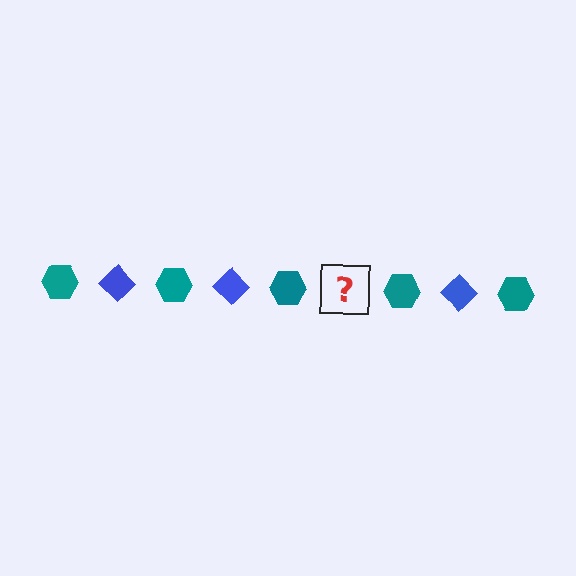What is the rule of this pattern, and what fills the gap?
The rule is that the pattern alternates between teal hexagon and blue diamond. The gap should be filled with a blue diamond.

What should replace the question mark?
The question mark should be replaced with a blue diamond.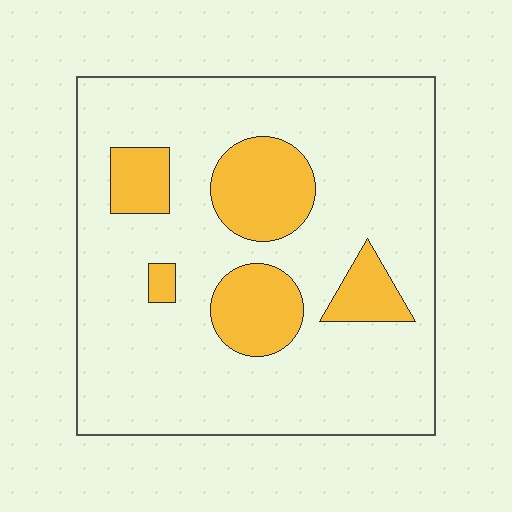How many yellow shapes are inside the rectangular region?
5.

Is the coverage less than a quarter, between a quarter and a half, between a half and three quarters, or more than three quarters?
Less than a quarter.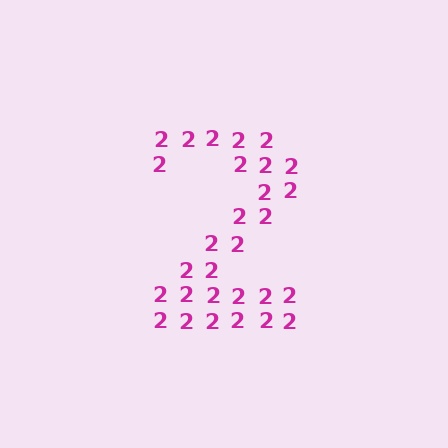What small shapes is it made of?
It is made of small digit 2's.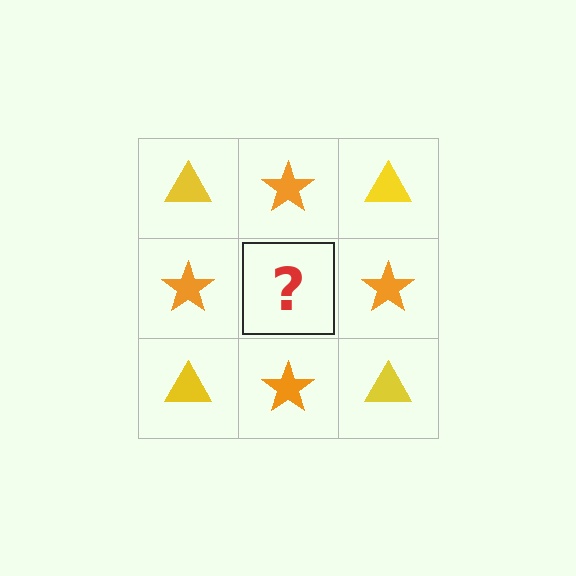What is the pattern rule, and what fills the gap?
The rule is that it alternates yellow triangle and orange star in a checkerboard pattern. The gap should be filled with a yellow triangle.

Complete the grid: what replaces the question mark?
The question mark should be replaced with a yellow triangle.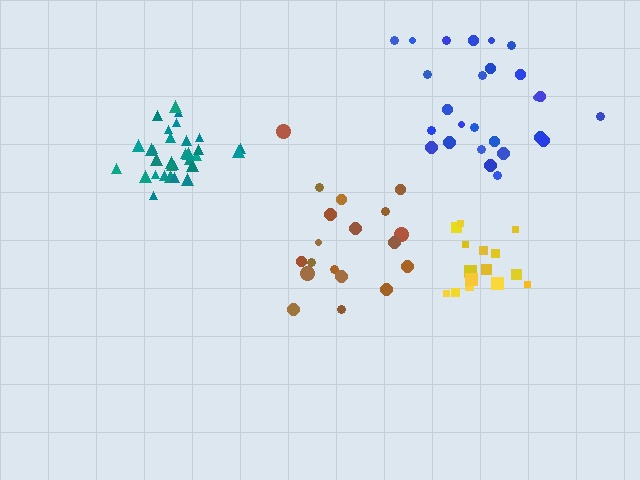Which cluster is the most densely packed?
Teal.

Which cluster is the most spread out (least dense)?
Blue.